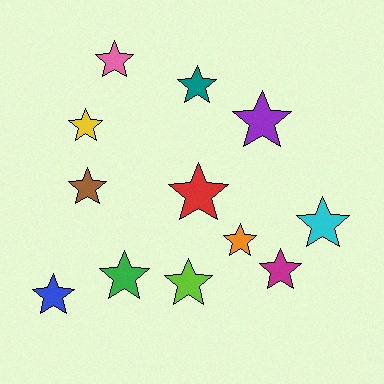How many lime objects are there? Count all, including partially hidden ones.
There is 1 lime object.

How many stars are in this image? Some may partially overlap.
There are 12 stars.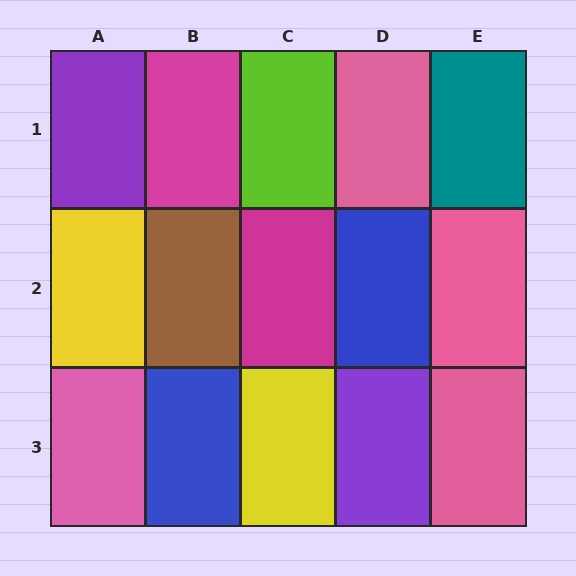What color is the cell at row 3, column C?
Yellow.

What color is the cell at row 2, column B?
Brown.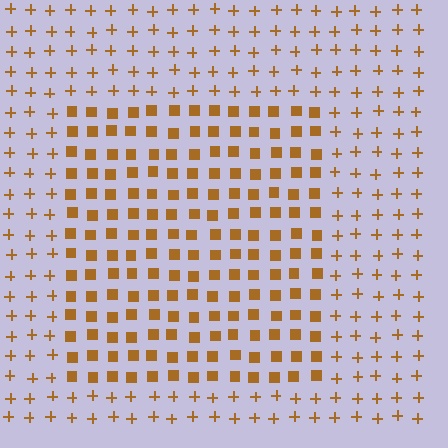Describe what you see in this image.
The image is filled with small brown elements arranged in a uniform grid. A rectangle-shaped region contains squares, while the surrounding area contains plus signs. The boundary is defined purely by the change in element shape.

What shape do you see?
I see a rectangle.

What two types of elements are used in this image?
The image uses squares inside the rectangle region and plus signs outside it.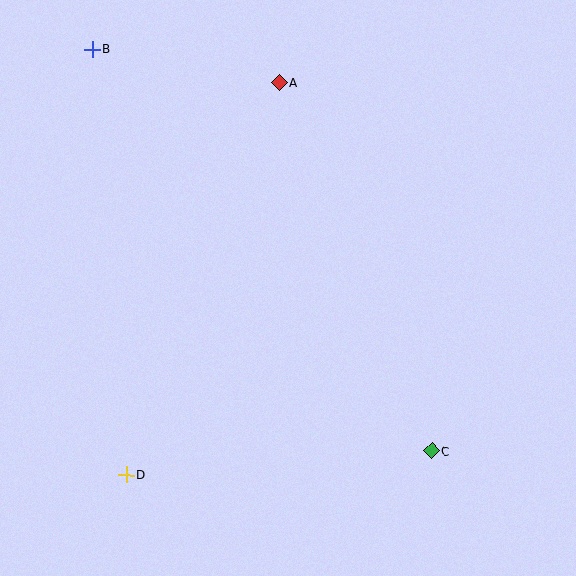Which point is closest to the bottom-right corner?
Point C is closest to the bottom-right corner.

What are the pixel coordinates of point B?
Point B is at (92, 49).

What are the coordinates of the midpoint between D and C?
The midpoint between D and C is at (279, 463).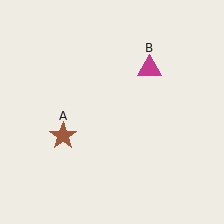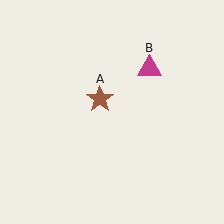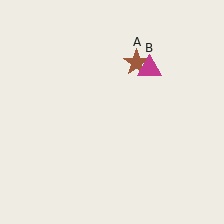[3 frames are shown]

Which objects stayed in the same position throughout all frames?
Magenta triangle (object B) remained stationary.